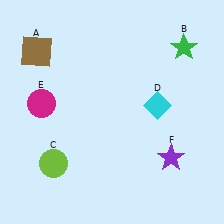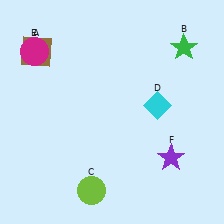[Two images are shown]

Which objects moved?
The objects that moved are: the lime circle (C), the magenta circle (E).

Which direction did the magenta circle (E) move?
The magenta circle (E) moved up.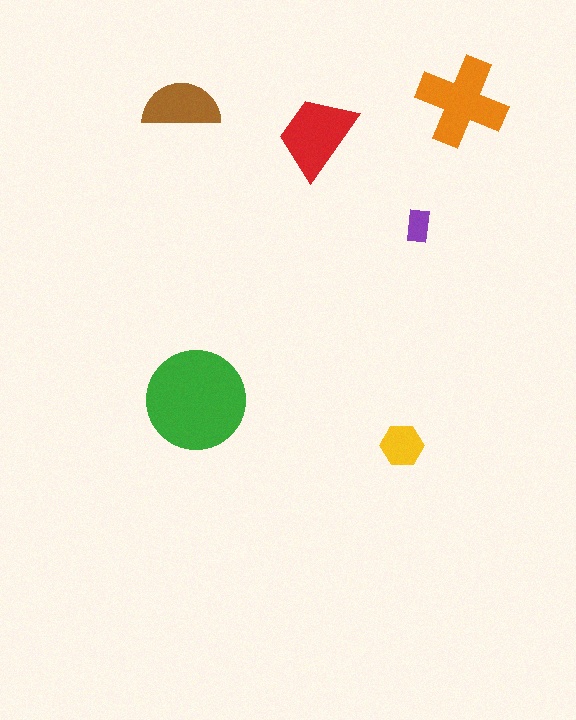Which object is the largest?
The green circle.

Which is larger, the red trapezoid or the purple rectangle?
The red trapezoid.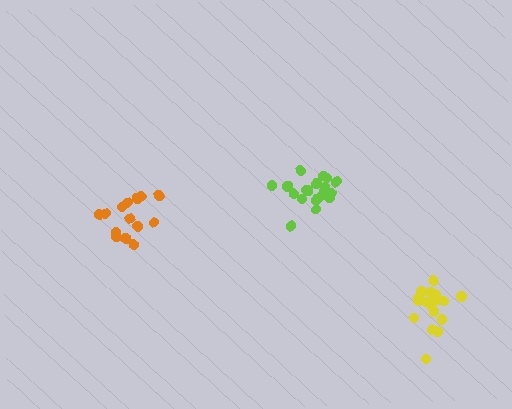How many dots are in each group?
Group 1: 15 dots, Group 2: 20 dots, Group 3: 19 dots (54 total).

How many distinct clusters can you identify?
There are 3 distinct clusters.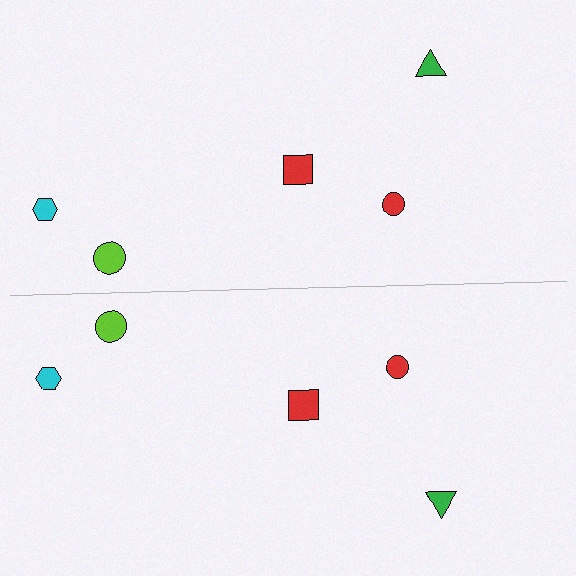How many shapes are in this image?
There are 10 shapes in this image.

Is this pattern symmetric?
Yes, this pattern has bilateral (reflection) symmetry.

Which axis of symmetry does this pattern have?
The pattern has a horizontal axis of symmetry running through the center of the image.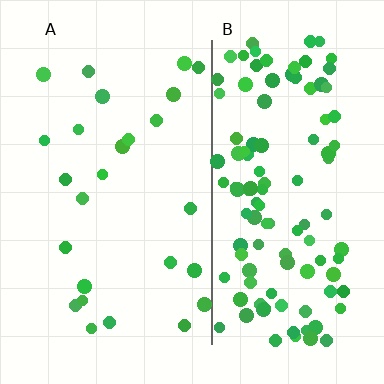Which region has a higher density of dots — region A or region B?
B (the right).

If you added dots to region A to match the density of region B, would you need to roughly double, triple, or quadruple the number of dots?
Approximately quadruple.